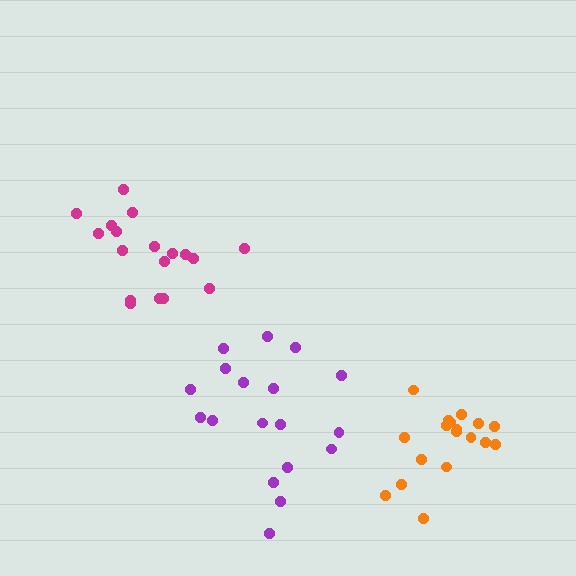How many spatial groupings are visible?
There are 3 spatial groupings.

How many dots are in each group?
Group 1: 18 dots, Group 2: 18 dots, Group 3: 18 dots (54 total).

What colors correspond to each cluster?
The clusters are colored: magenta, purple, orange.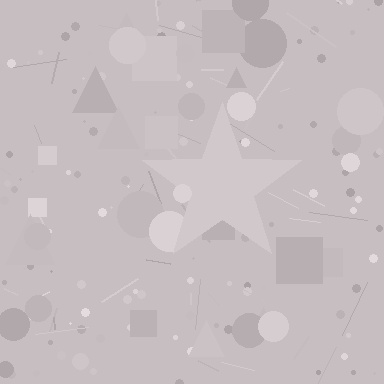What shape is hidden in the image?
A star is hidden in the image.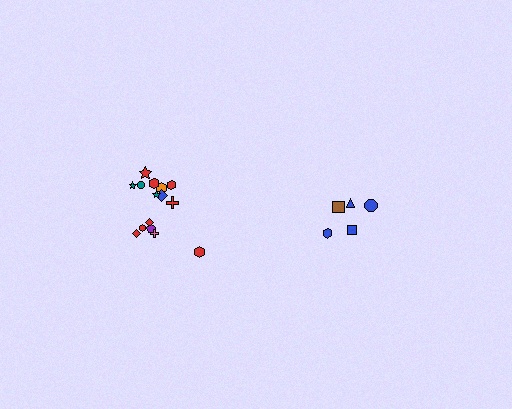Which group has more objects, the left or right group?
The left group.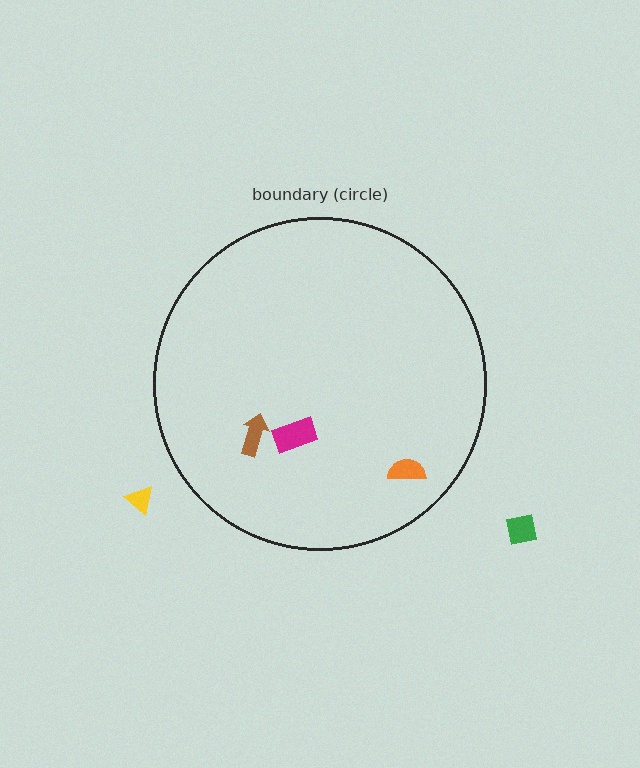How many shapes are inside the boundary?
3 inside, 2 outside.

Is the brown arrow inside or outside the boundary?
Inside.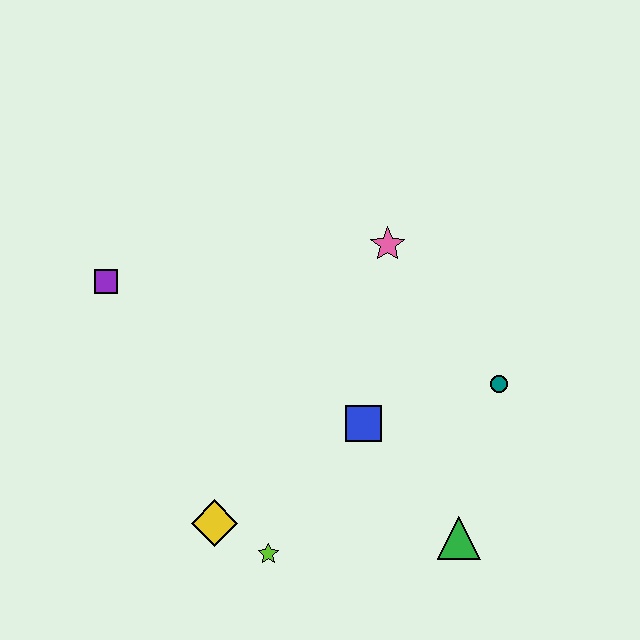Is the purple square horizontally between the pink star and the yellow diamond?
No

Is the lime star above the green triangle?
No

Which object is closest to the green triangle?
The blue square is closest to the green triangle.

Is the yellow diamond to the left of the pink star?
Yes